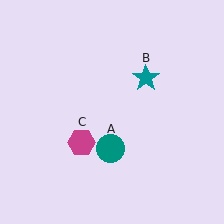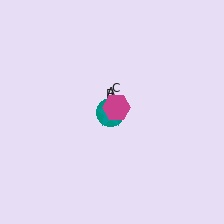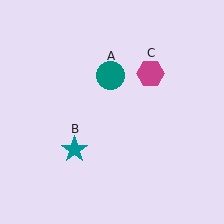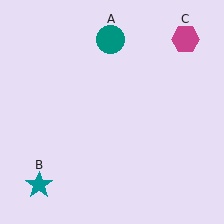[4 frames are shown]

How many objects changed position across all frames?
3 objects changed position: teal circle (object A), teal star (object B), magenta hexagon (object C).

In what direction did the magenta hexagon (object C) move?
The magenta hexagon (object C) moved up and to the right.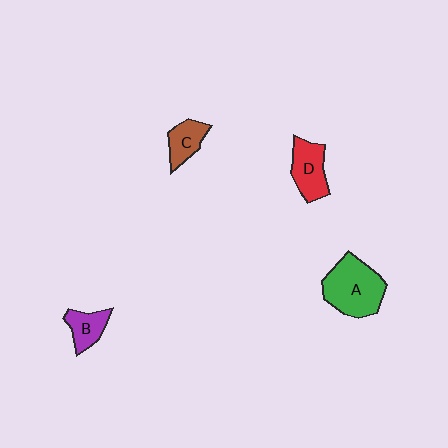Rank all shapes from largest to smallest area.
From largest to smallest: A (green), D (red), C (brown), B (purple).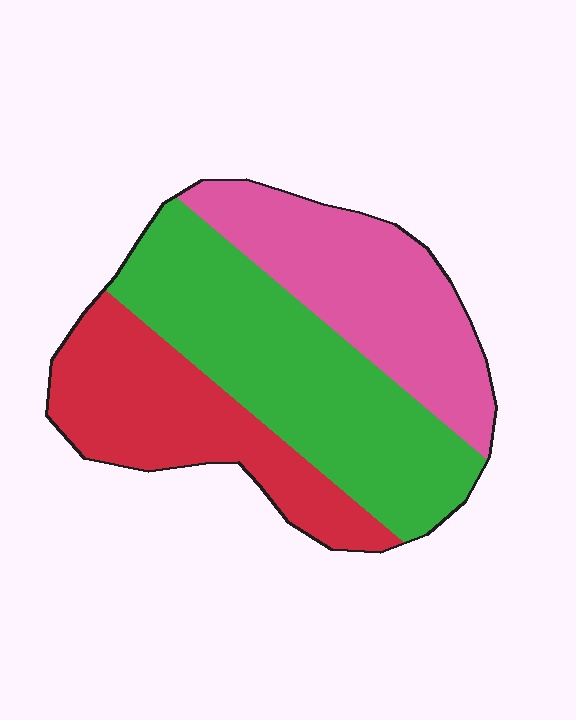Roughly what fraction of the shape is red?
Red covers around 30% of the shape.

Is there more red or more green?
Green.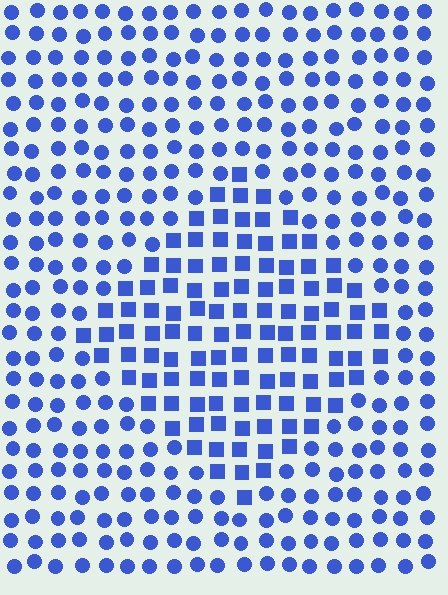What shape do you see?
I see a diamond.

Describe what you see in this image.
The image is filled with small blue elements arranged in a uniform grid. A diamond-shaped region contains squares, while the surrounding area contains circles. The boundary is defined purely by the change in element shape.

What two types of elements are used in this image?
The image uses squares inside the diamond region and circles outside it.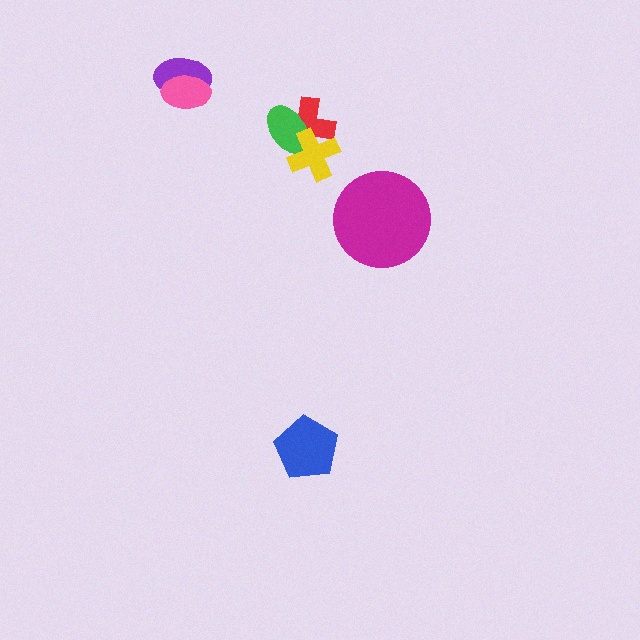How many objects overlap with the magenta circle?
0 objects overlap with the magenta circle.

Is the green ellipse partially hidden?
Yes, it is partially covered by another shape.